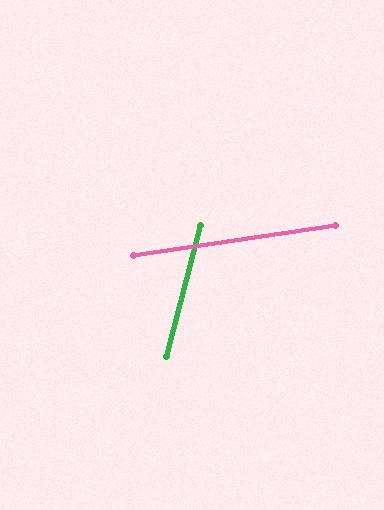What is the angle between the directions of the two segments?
Approximately 67 degrees.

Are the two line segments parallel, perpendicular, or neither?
Neither parallel nor perpendicular — they differ by about 67°.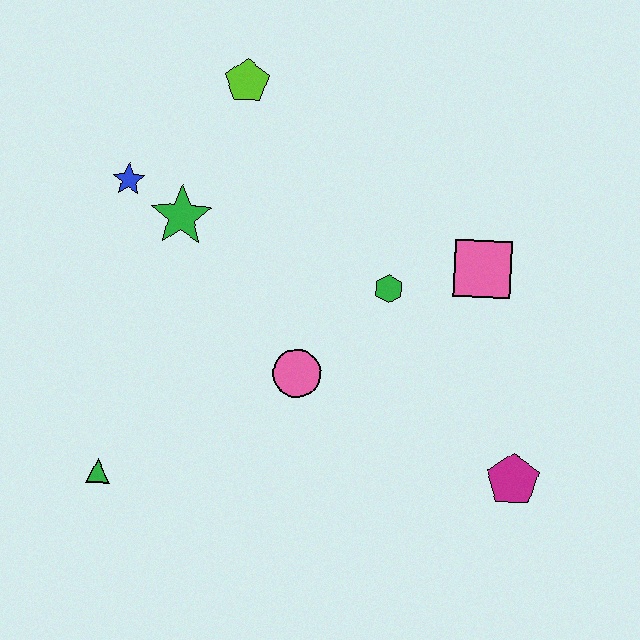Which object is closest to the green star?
The blue star is closest to the green star.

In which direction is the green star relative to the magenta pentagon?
The green star is to the left of the magenta pentagon.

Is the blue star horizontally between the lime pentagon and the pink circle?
No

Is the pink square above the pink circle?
Yes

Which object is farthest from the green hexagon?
The green triangle is farthest from the green hexagon.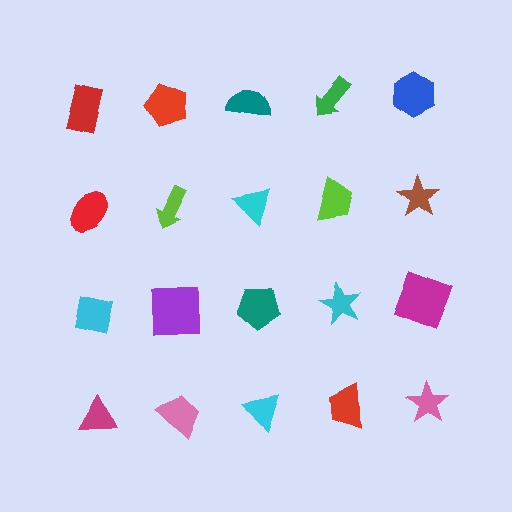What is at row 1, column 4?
A green arrow.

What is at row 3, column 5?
A magenta square.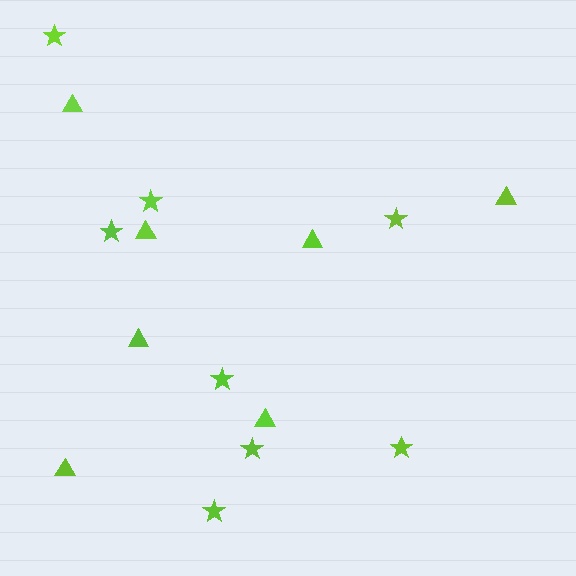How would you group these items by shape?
There are 2 groups: one group of stars (8) and one group of triangles (7).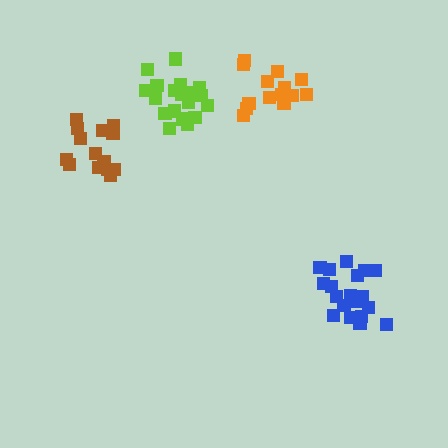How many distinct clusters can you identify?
There are 4 distinct clusters.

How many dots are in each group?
Group 1: 14 dots, Group 2: 19 dots, Group 3: 20 dots, Group 4: 15 dots (68 total).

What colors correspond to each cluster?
The clusters are colored: orange, lime, blue, brown.